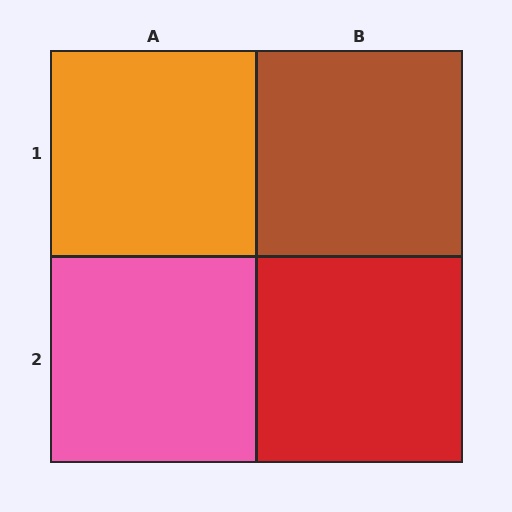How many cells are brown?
1 cell is brown.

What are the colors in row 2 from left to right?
Pink, red.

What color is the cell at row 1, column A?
Orange.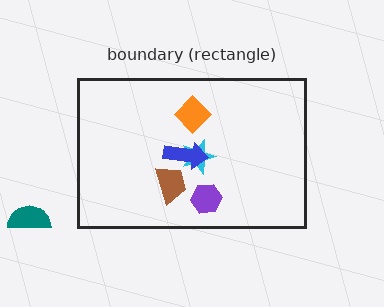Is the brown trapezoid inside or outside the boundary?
Inside.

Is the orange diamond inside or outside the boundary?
Inside.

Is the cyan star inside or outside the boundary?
Inside.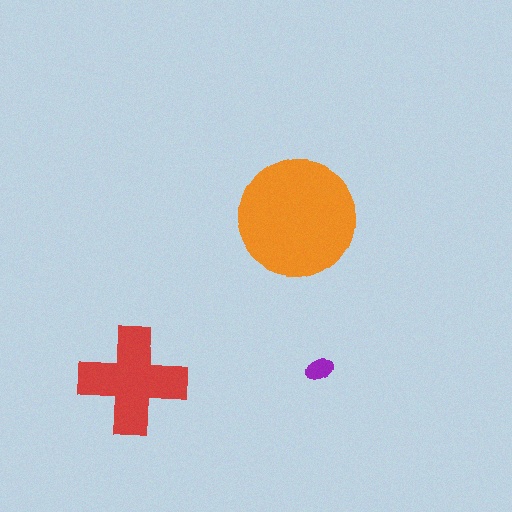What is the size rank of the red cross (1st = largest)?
2nd.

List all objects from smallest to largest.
The purple ellipse, the red cross, the orange circle.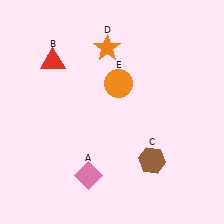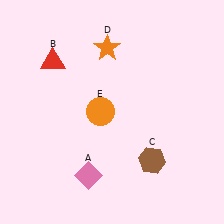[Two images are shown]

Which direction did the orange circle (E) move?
The orange circle (E) moved down.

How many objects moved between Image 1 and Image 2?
1 object moved between the two images.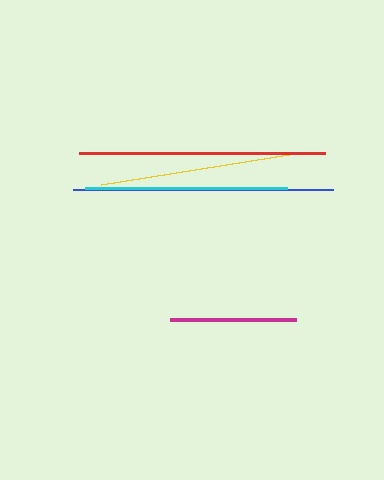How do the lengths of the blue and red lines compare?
The blue and red lines are approximately the same length.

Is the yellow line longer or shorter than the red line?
The red line is longer than the yellow line.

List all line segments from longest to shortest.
From longest to shortest: blue, red, cyan, yellow, magenta.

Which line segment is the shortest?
The magenta line is the shortest at approximately 125 pixels.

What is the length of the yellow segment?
The yellow segment is approximately 196 pixels long.